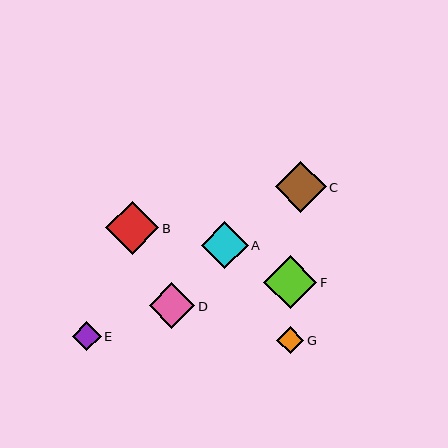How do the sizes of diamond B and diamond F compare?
Diamond B and diamond F are approximately the same size.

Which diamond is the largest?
Diamond B is the largest with a size of approximately 53 pixels.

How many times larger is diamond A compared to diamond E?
Diamond A is approximately 1.6 times the size of diamond E.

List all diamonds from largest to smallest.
From largest to smallest: B, F, C, A, D, E, G.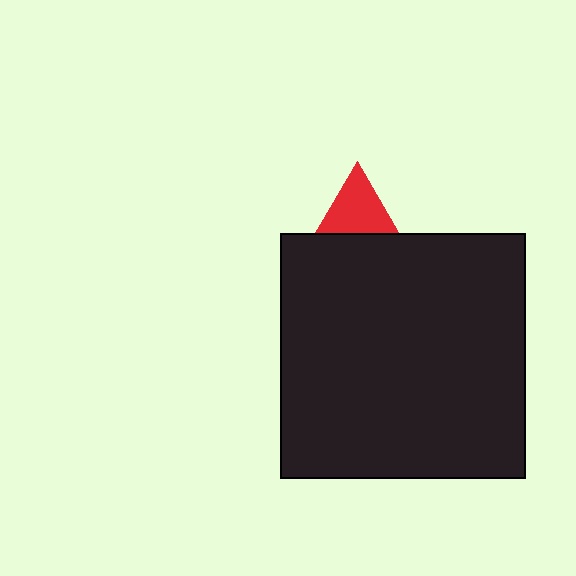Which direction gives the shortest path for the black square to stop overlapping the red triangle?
Moving down gives the shortest separation.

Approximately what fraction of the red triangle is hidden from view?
Roughly 57% of the red triangle is hidden behind the black square.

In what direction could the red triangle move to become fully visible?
The red triangle could move up. That would shift it out from behind the black square entirely.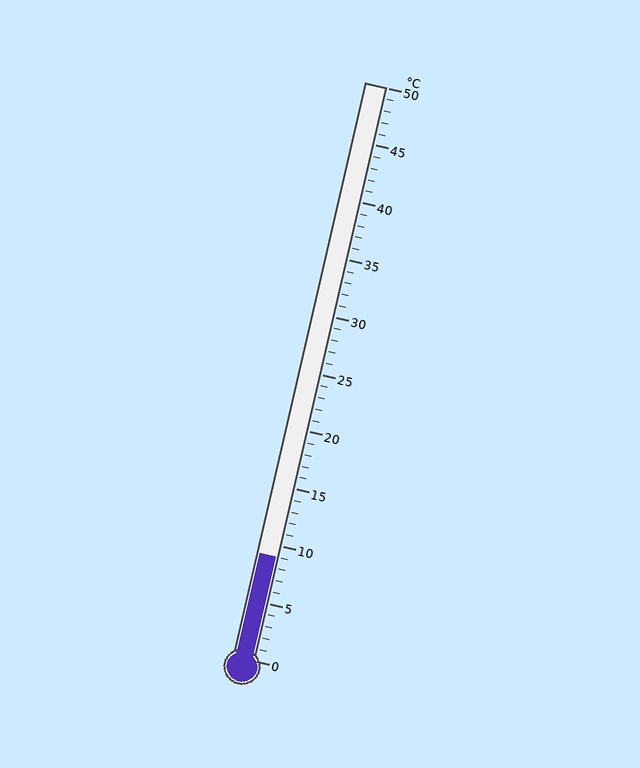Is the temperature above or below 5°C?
The temperature is above 5°C.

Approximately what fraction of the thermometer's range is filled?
The thermometer is filled to approximately 20% of its range.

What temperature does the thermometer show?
The thermometer shows approximately 9°C.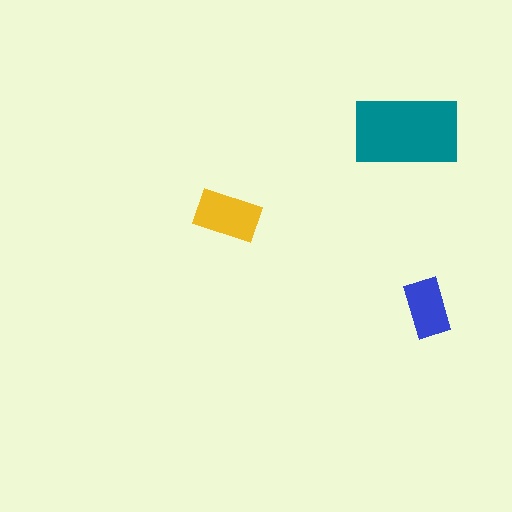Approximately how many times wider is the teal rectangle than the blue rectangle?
About 2 times wider.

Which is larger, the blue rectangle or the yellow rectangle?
The yellow one.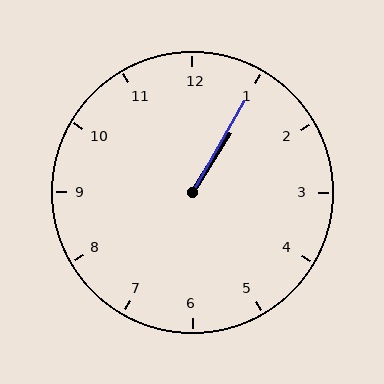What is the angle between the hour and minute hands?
Approximately 2 degrees.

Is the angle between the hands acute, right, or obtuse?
It is acute.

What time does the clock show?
1:05.